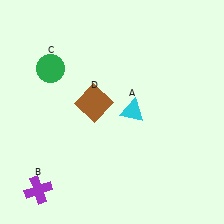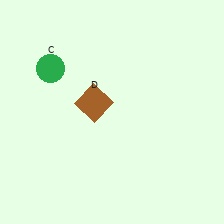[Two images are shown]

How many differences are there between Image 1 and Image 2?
There are 2 differences between the two images.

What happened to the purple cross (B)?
The purple cross (B) was removed in Image 2. It was in the bottom-left area of Image 1.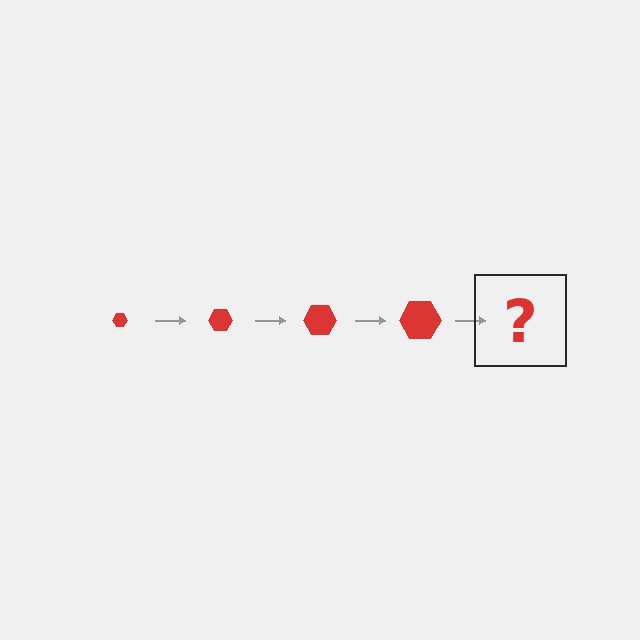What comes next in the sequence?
The next element should be a red hexagon, larger than the previous one.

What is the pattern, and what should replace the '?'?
The pattern is that the hexagon gets progressively larger each step. The '?' should be a red hexagon, larger than the previous one.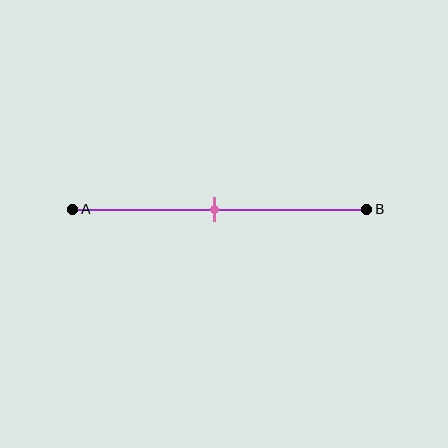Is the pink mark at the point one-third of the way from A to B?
No, the mark is at about 50% from A, not at the 33% one-third point.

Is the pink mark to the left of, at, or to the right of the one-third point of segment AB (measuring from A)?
The pink mark is to the right of the one-third point of segment AB.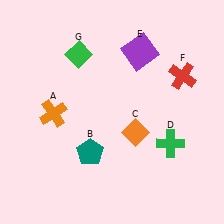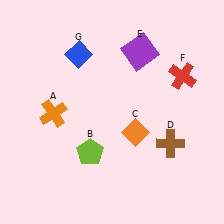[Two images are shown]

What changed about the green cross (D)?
In Image 1, D is green. In Image 2, it changed to brown.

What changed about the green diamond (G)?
In Image 1, G is green. In Image 2, it changed to blue.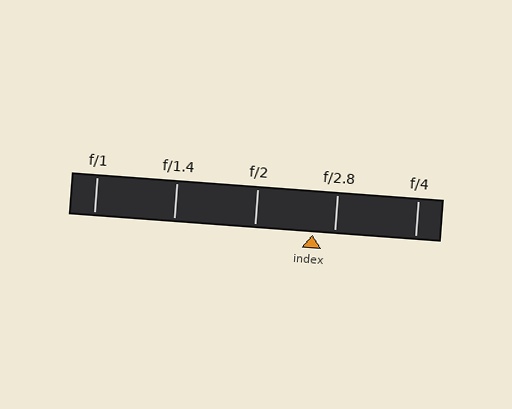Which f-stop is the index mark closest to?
The index mark is closest to f/2.8.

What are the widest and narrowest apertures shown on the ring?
The widest aperture shown is f/1 and the narrowest is f/4.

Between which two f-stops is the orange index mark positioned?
The index mark is between f/2 and f/2.8.